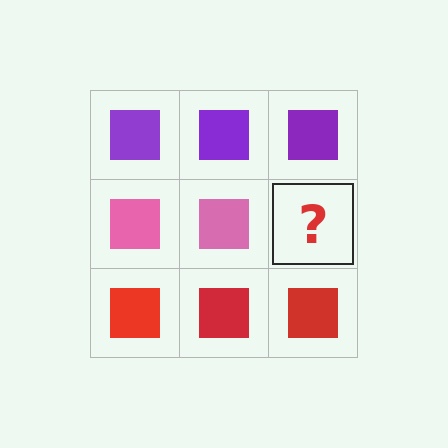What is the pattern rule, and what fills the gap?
The rule is that each row has a consistent color. The gap should be filled with a pink square.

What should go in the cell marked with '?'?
The missing cell should contain a pink square.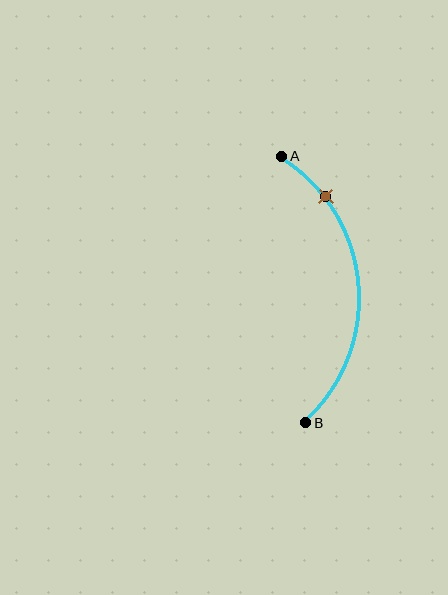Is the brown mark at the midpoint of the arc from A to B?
No. The brown mark lies on the arc but is closer to endpoint A. The arc midpoint would be at the point on the curve equidistant along the arc from both A and B.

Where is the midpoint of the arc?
The arc midpoint is the point on the curve farthest from the straight line joining A and B. It sits to the right of that line.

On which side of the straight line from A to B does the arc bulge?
The arc bulges to the right of the straight line connecting A and B.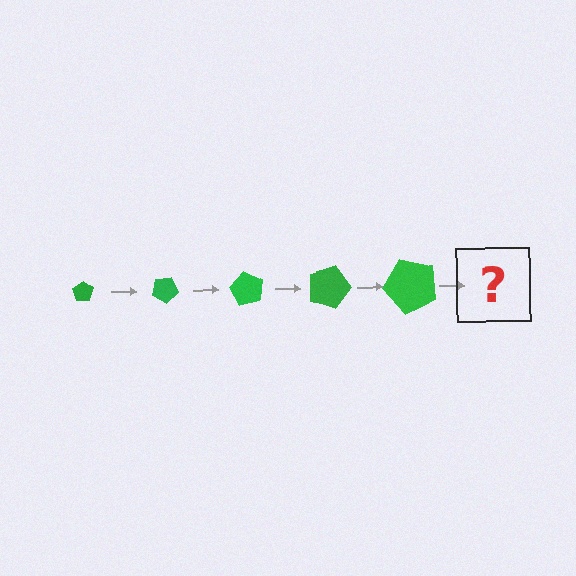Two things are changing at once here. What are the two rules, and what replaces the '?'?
The two rules are that the pentagon grows larger each step and it rotates 30 degrees each step. The '?' should be a pentagon, larger than the previous one and rotated 150 degrees from the start.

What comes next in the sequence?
The next element should be a pentagon, larger than the previous one and rotated 150 degrees from the start.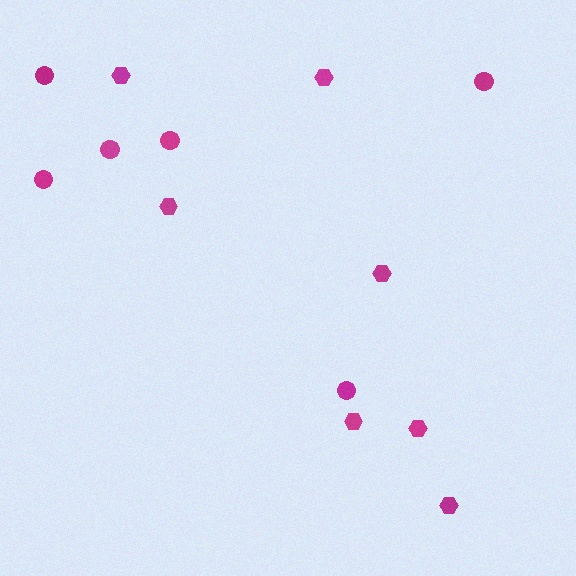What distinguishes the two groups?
There are 2 groups: one group of hexagons (7) and one group of circles (6).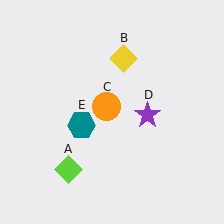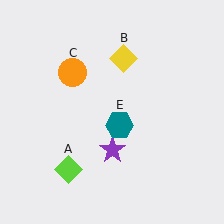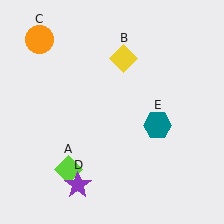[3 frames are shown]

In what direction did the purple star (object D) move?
The purple star (object D) moved down and to the left.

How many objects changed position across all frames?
3 objects changed position: orange circle (object C), purple star (object D), teal hexagon (object E).